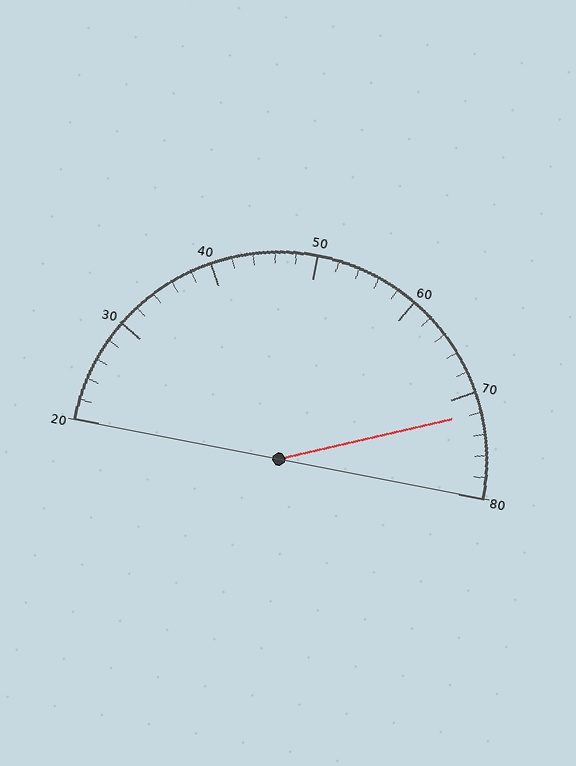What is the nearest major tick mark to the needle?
The nearest major tick mark is 70.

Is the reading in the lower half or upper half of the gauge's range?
The reading is in the upper half of the range (20 to 80).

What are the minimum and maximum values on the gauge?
The gauge ranges from 20 to 80.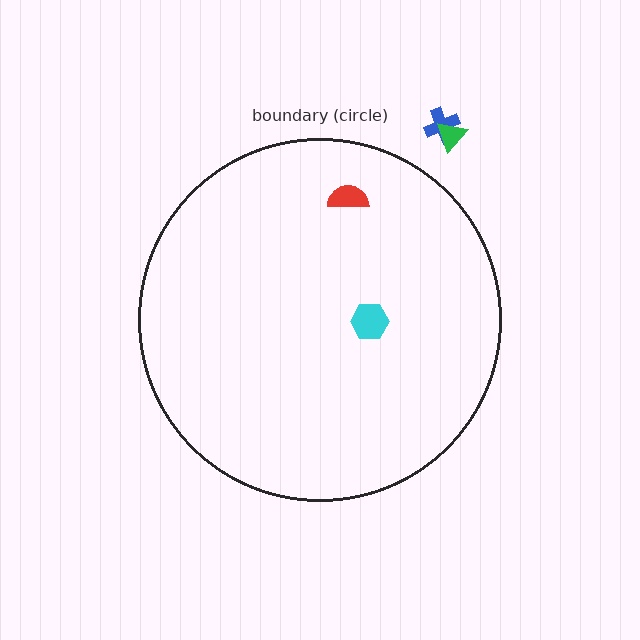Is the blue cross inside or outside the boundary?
Outside.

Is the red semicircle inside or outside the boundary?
Inside.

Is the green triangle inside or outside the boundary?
Outside.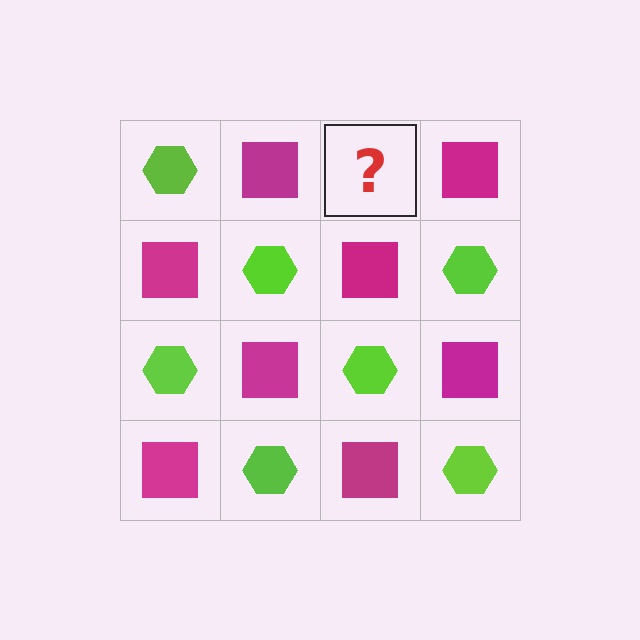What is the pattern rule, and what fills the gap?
The rule is that it alternates lime hexagon and magenta square in a checkerboard pattern. The gap should be filled with a lime hexagon.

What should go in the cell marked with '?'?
The missing cell should contain a lime hexagon.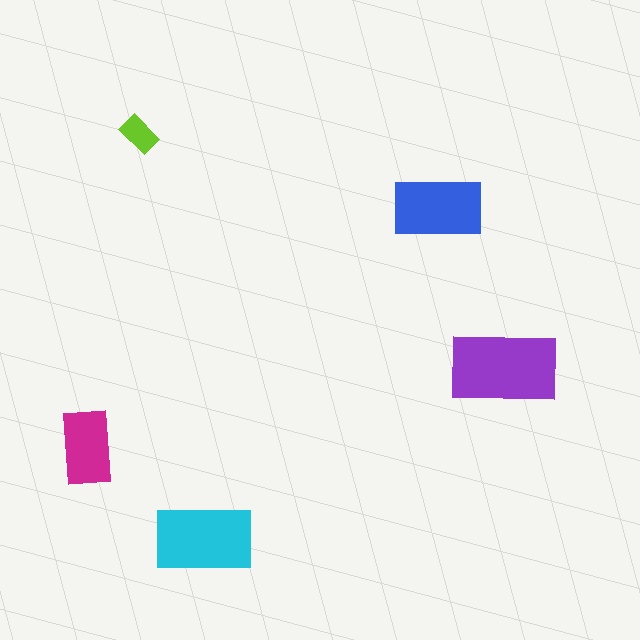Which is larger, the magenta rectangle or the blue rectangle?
The blue one.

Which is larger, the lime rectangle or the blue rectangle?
The blue one.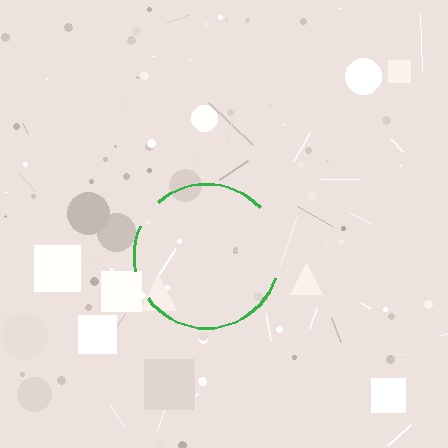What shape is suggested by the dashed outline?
The dashed outline suggests a circle.